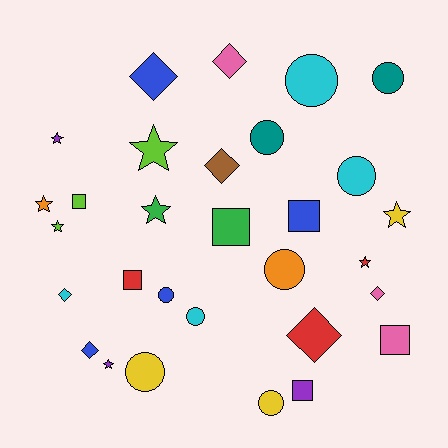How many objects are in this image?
There are 30 objects.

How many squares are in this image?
There are 6 squares.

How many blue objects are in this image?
There are 4 blue objects.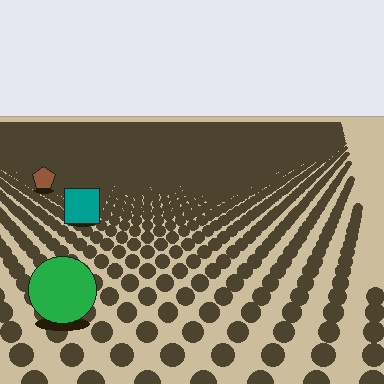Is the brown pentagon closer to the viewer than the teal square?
No. The teal square is closer — you can tell from the texture gradient: the ground texture is coarser near it.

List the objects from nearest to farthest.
From nearest to farthest: the green circle, the teal square, the brown pentagon.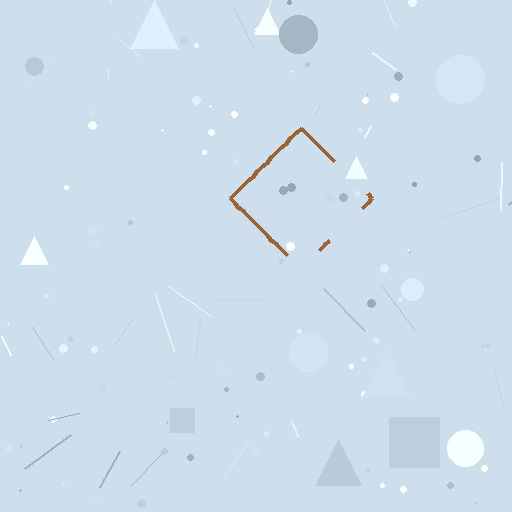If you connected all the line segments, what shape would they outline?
They would outline a diamond.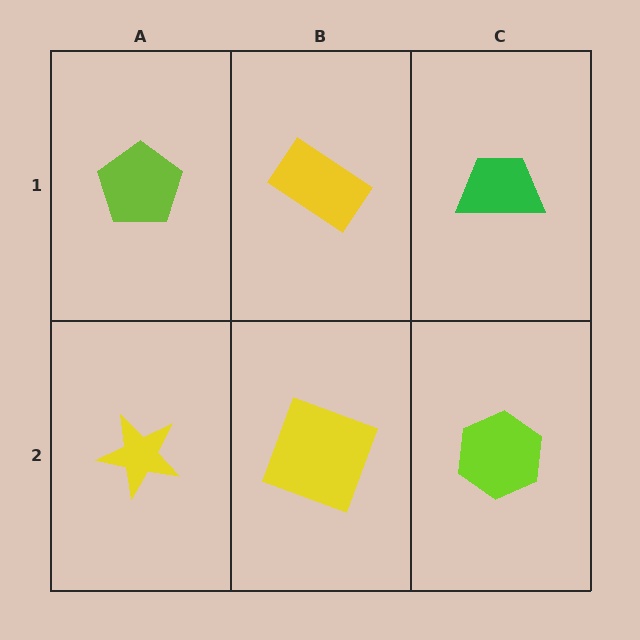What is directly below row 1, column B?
A yellow square.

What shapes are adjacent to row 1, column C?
A lime hexagon (row 2, column C), a yellow rectangle (row 1, column B).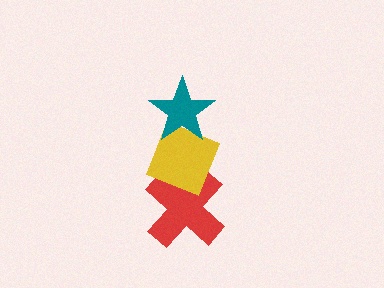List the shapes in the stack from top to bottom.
From top to bottom: the teal star, the yellow diamond, the red cross.